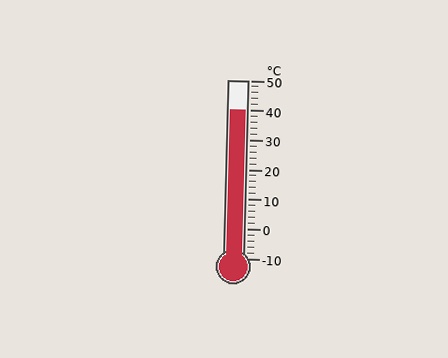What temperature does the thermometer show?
The thermometer shows approximately 40°C.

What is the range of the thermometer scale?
The thermometer scale ranges from -10°C to 50°C.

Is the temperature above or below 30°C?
The temperature is above 30°C.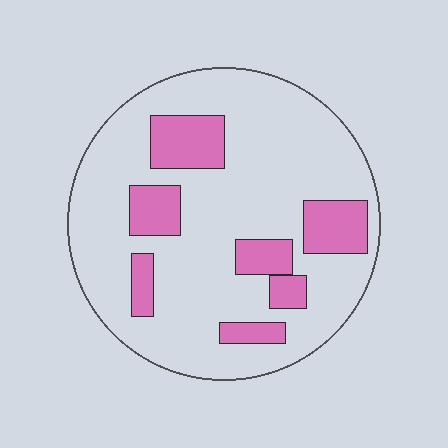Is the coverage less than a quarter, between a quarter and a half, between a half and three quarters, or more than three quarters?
Less than a quarter.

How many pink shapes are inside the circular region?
7.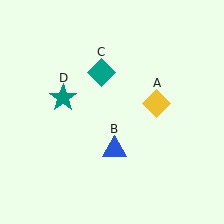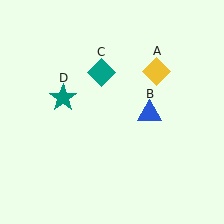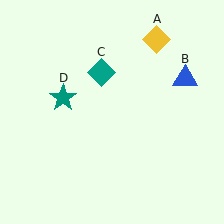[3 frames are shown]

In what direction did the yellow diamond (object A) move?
The yellow diamond (object A) moved up.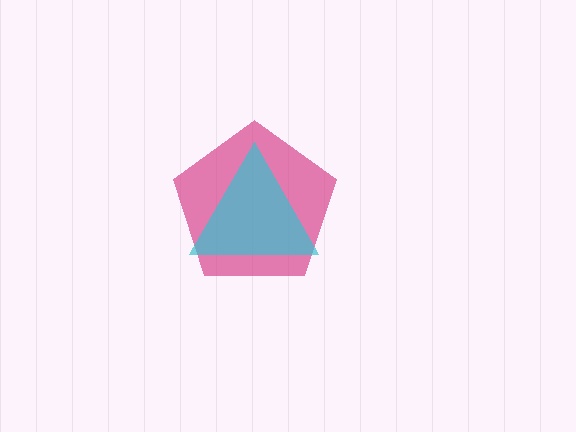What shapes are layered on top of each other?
The layered shapes are: a magenta pentagon, a cyan triangle.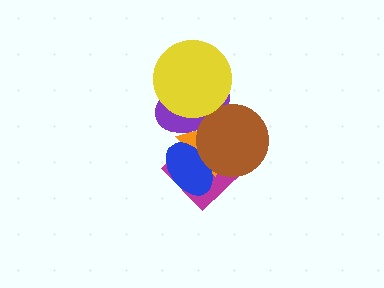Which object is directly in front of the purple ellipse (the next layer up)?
The brown circle is directly in front of the purple ellipse.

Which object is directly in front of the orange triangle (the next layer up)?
The purple ellipse is directly in front of the orange triangle.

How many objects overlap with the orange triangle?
4 objects overlap with the orange triangle.